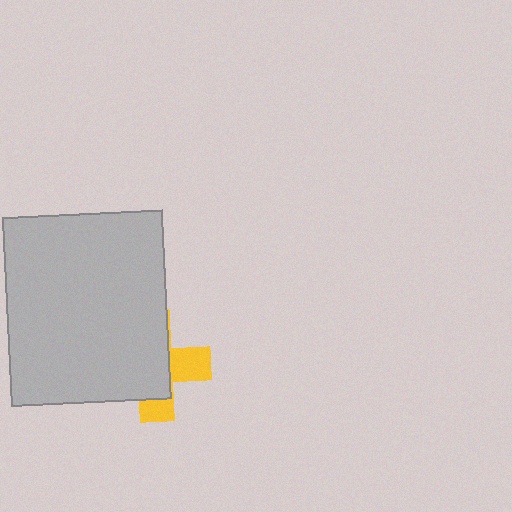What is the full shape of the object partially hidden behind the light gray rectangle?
The partially hidden object is a yellow cross.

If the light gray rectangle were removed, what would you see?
You would see the complete yellow cross.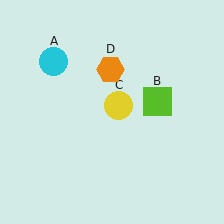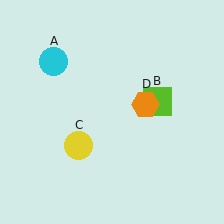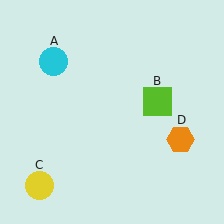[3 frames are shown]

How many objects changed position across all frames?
2 objects changed position: yellow circle (object C), orange hexagon (object D).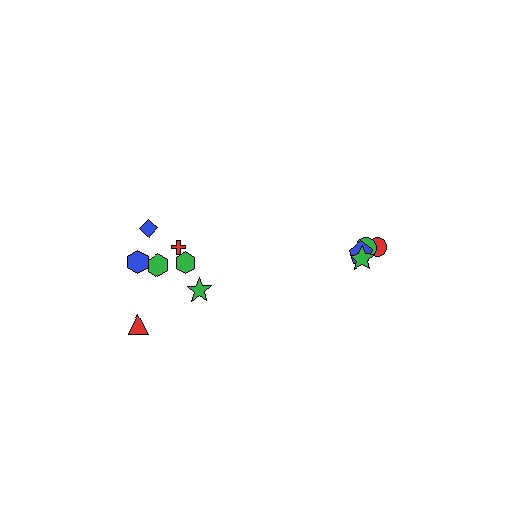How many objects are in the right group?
There are 4 objects.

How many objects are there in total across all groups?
There are 11 objects.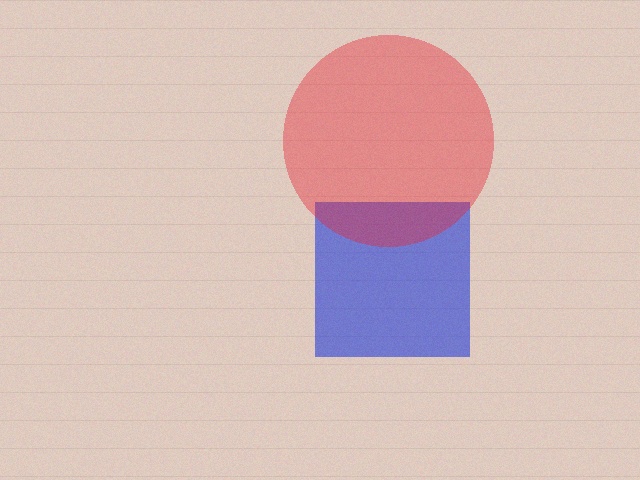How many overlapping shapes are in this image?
There are 2 overlapping shapes in the image.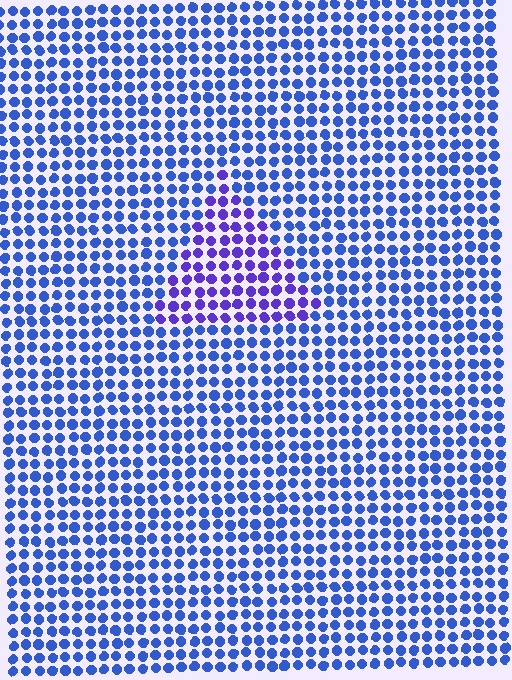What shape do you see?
I see a triangle.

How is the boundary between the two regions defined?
The boundary is defined purely by a slight shift in hue (about 33 degrees). Spacing, size, and orientation are identical on both sides.